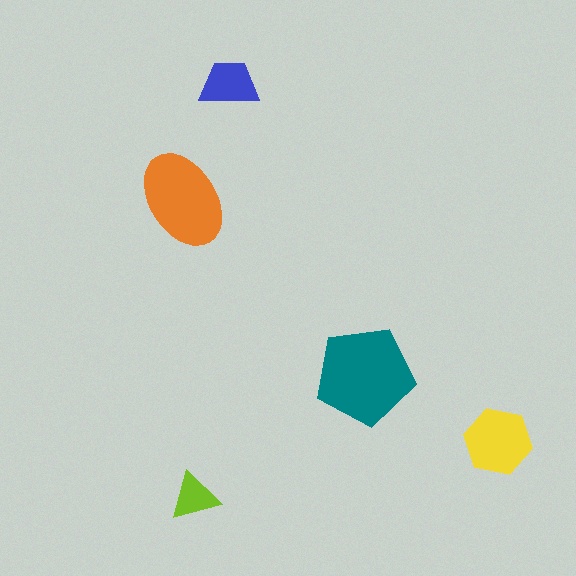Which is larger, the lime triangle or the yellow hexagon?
The yellow hexagon.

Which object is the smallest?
The lime triangle.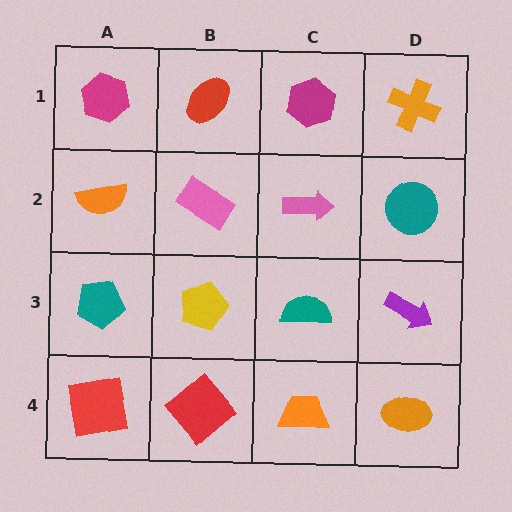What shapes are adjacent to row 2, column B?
A red ellipse (row 1, column B), a yellow pentagon (row 3, column B), an orange semicircle (row 2, column A), a pink arrow (row 2, column C).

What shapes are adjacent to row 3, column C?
A pink arrow (row 2, column C), an orange trapezoid (row 4, column C), a yellow pentagon (row 3, column B), a purple arrow (row 3, column D).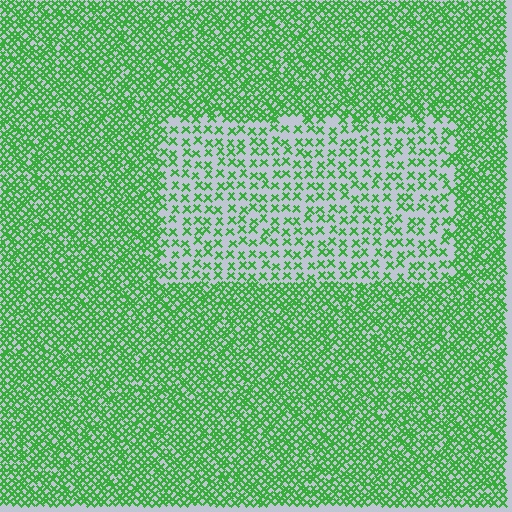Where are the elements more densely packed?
The elements are more densely packed outside the rectangle boundary.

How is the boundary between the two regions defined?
The boundary is defined by a change in element density (approximately 2.4x ratio). All elements are the same color, size, and shape.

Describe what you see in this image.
The image contains small green elements arranged at two different densities. A rectangle-shaped region is visible where the elements are less densely packed than the surrounding area.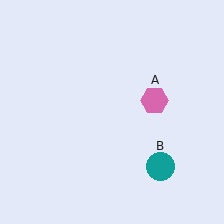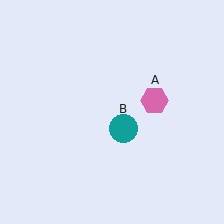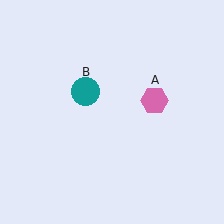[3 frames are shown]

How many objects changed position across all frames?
1 object changed position: teal circle (object B).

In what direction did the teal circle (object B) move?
The teal circle (object B) moved up and to the left.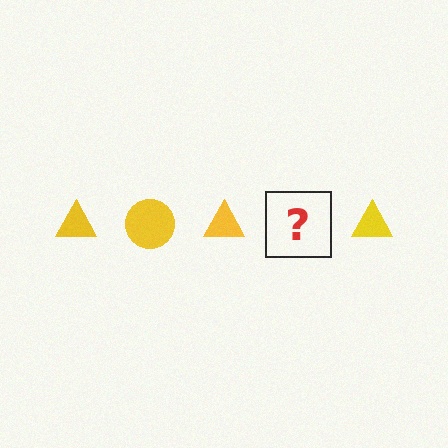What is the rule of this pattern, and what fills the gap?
The rule is that the pattern cycles through triangle, circle shapes in yellow. The gap should be filled with a yellow circle.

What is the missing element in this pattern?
The missing element is a yellow circle.